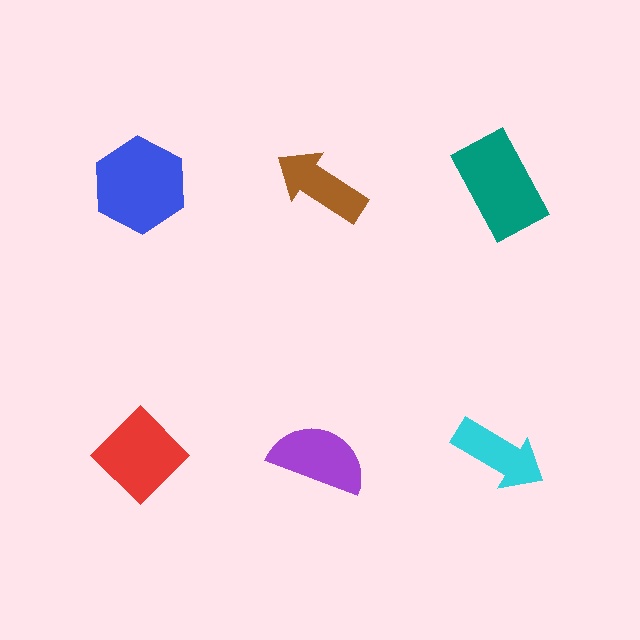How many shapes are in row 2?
3 shapes.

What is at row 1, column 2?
A brown arrow.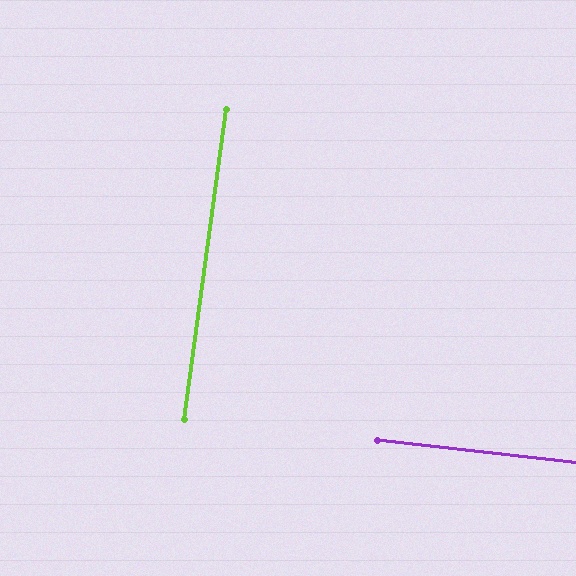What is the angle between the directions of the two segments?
Approximately 89 degrees.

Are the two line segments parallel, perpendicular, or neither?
Perpendicular — they meet at approximately 89°.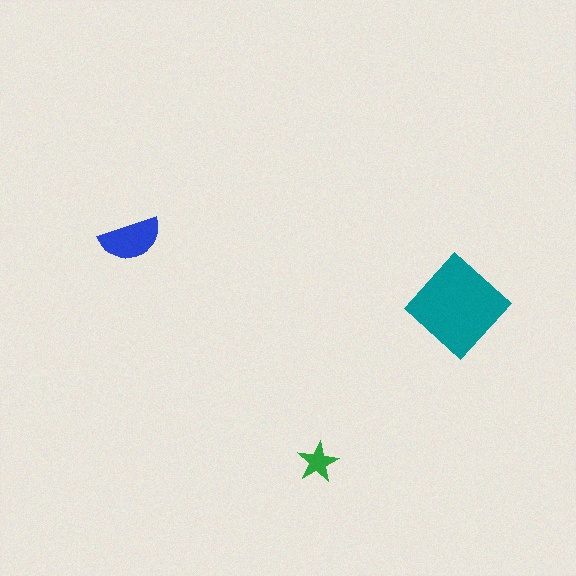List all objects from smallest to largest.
The green star, the blue semicircle, the teal diamond.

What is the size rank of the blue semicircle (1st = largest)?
2nd.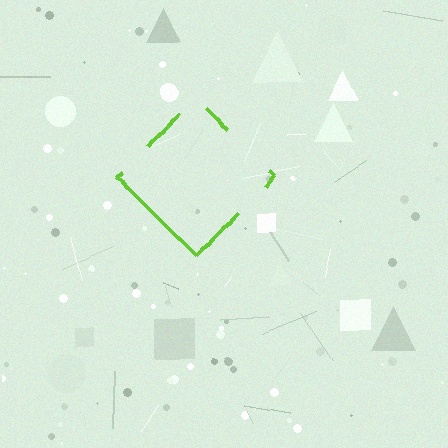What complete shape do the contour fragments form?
The contour fragments form a diamond.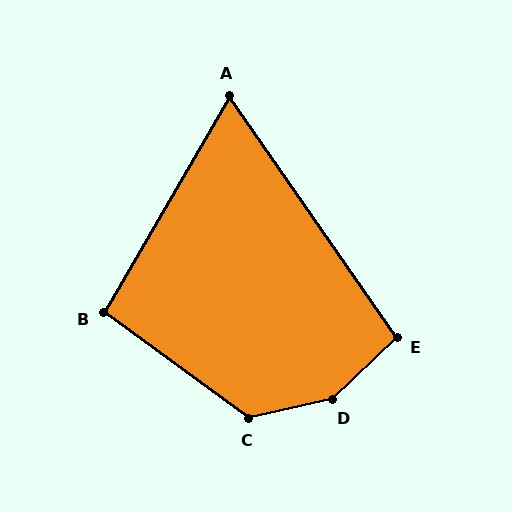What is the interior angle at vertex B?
Approximately 96 degrees (obtuse).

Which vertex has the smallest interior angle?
A, at approximately 65 degrees.